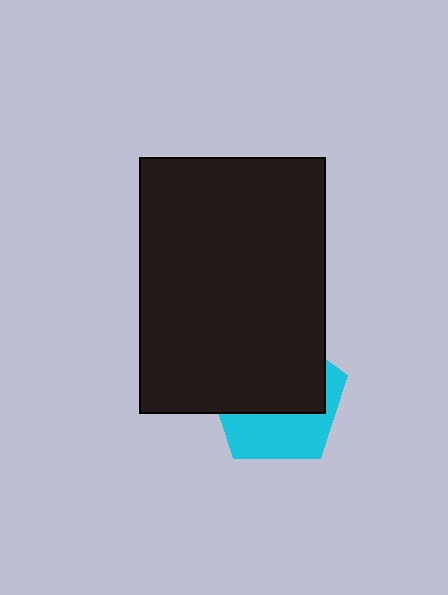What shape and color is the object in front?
The object in front is a black rectangle.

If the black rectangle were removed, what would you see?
You would see the complete cyan pentagon.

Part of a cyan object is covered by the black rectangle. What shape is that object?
It is a pentagon.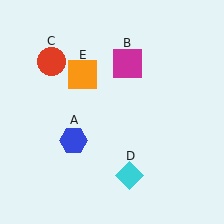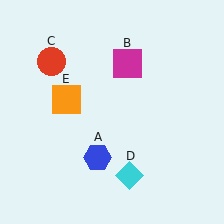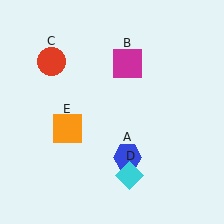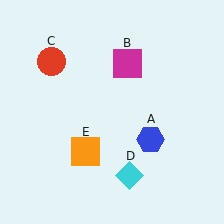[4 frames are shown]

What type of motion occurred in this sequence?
The blue hexagon (object A), orange square (object E) rotated counterclockwise around the center of the scene.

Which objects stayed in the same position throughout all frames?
Magenta square (object B) and red circle (object C) and cyan diamond (object D) remained stationary.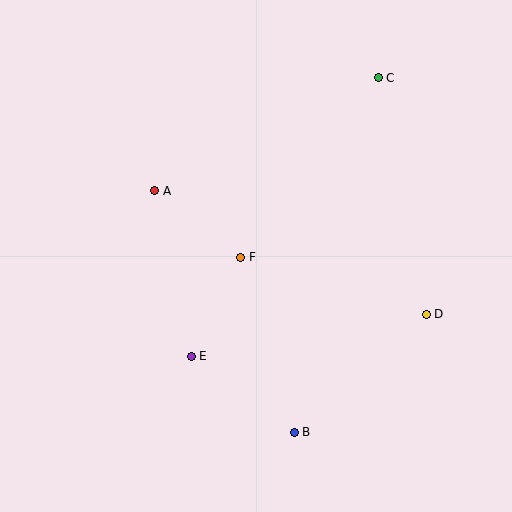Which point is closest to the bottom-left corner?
Point E is closest to the bottom-left corner.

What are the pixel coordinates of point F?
Point F is at (240, 257).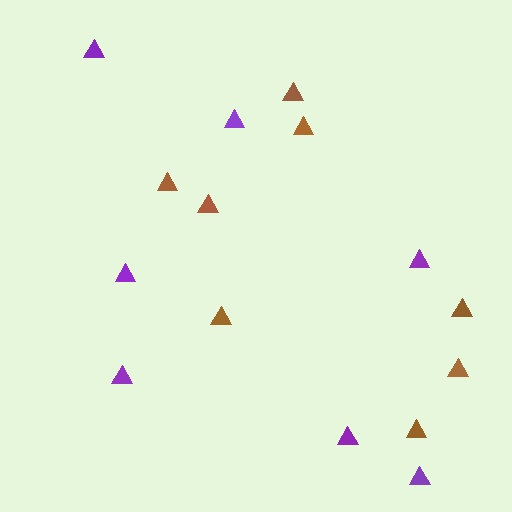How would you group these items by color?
There are 2 groups: one group of brown triangles (8) and one group of purple triangles (7).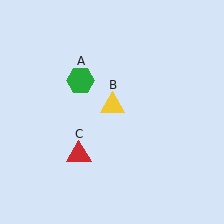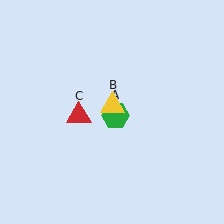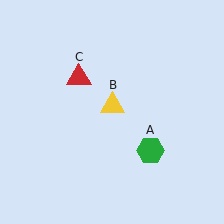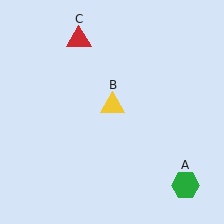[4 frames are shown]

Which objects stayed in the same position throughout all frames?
Yellow triangle (object B) remained stationary.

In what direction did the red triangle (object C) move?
The red triangle (object C) moved up.